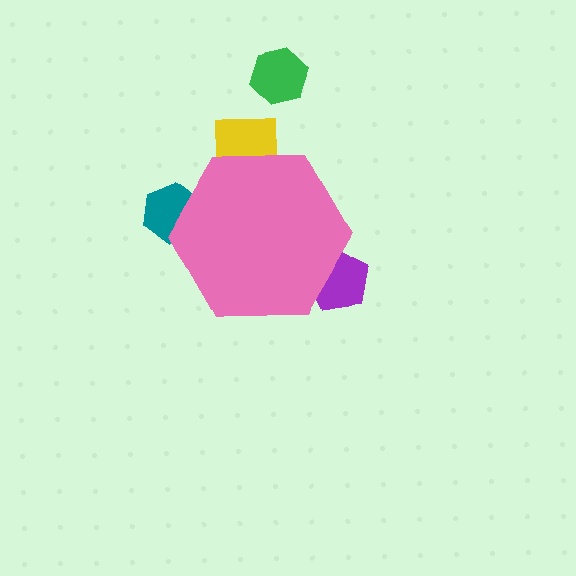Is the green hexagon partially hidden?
No, the green hexagon is fully visible.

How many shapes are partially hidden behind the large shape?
3 shapes are partially hidden.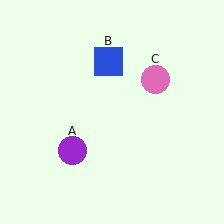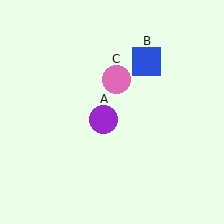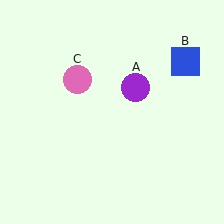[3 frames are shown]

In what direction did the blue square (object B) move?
The blue square (object B) moved right.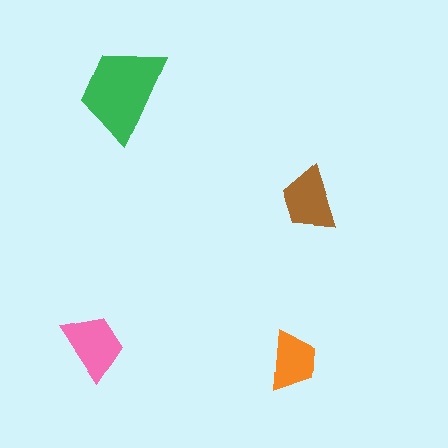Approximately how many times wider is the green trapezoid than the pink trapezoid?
About 1.5 times wider.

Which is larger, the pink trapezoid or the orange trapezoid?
The pink one.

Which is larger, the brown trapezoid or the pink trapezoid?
The pink one.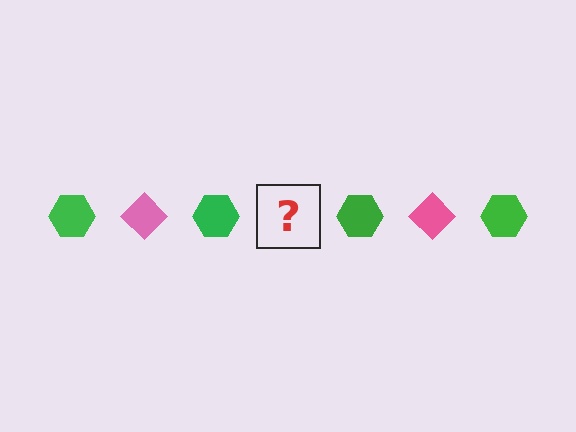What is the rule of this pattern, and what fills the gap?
The rule is that the pattern alternates between green hexagon and pink diamond. The gap should be filled with a pink diamond.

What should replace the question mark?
The question mark should be replaced with a pink diamond.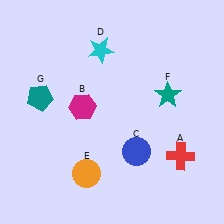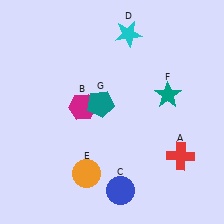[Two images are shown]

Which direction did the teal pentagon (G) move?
The teal pentagon (G) moved right.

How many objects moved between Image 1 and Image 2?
3 objects moved between the two images.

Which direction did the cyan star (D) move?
The cyan star (D) moved right.